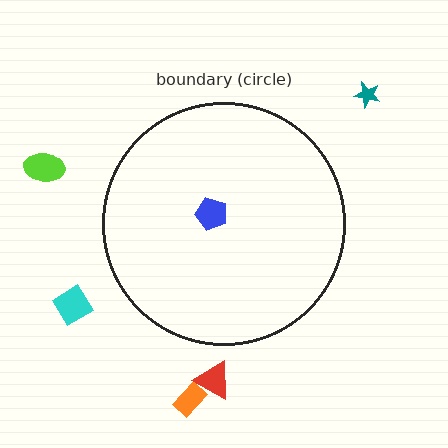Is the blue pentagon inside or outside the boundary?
Inside.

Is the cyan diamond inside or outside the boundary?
Outside.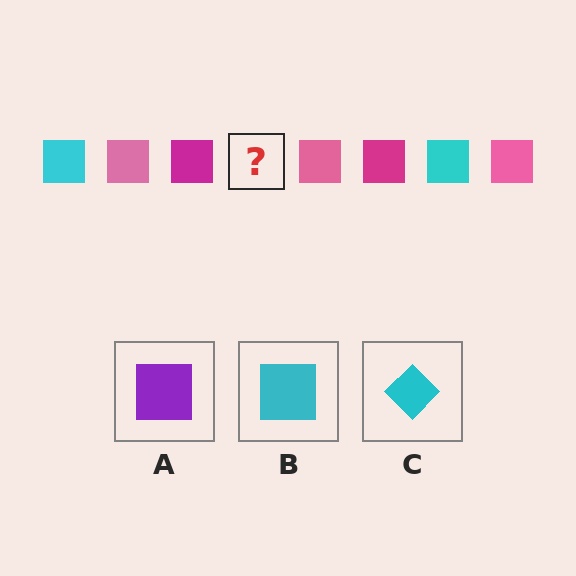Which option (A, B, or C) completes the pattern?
B.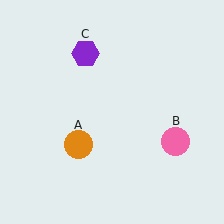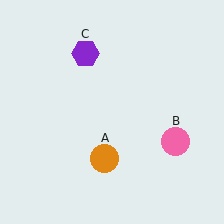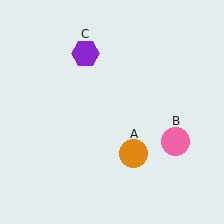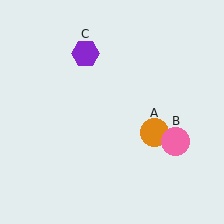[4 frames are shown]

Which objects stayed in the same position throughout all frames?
Pink circle (object B) and purple hexagon (object C) remained stationary.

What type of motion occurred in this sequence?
The orange circle (object A) rotated counterclockwise around the center of the scene.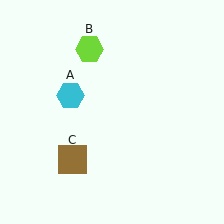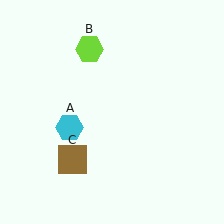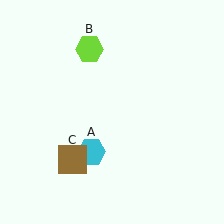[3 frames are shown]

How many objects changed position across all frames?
1 object changed position: cyan hexagon (object A).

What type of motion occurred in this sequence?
The cyan hexagon (object A) rotated counterclockwise around the center of the scene.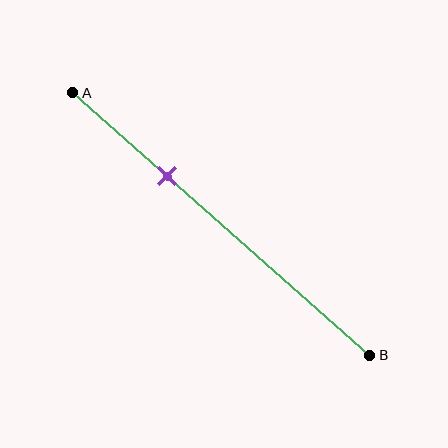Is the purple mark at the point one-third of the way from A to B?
Yes, the mark is approximately at the one-third point.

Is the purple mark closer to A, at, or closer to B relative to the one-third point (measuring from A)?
The purple mark is approximately at the one-third point of segment AB.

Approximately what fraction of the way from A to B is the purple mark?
The purple mark is approximately 30% of the way from A to B.